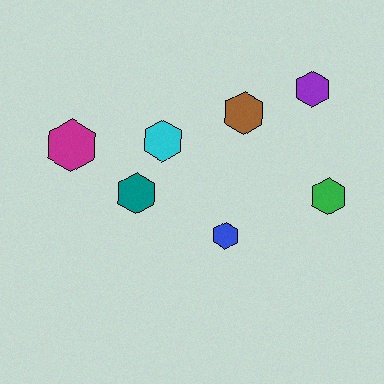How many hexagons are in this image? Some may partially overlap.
There are 7 hexagons.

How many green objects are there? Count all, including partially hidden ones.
There is 1 green object.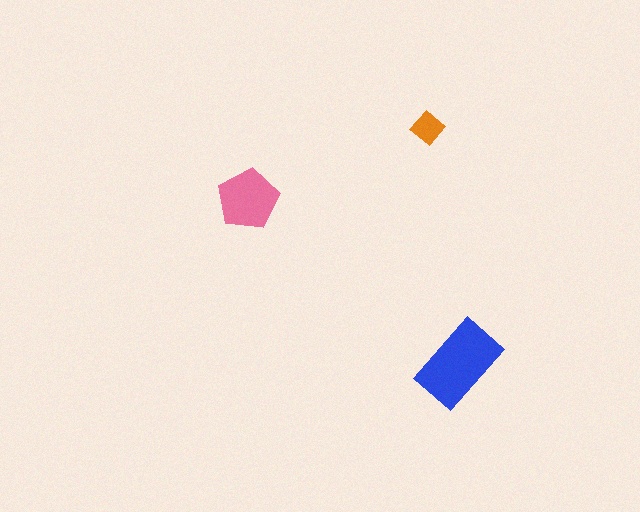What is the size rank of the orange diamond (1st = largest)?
3rd.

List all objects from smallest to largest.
The orange diamond, the pink pentagon, the blue rectangle.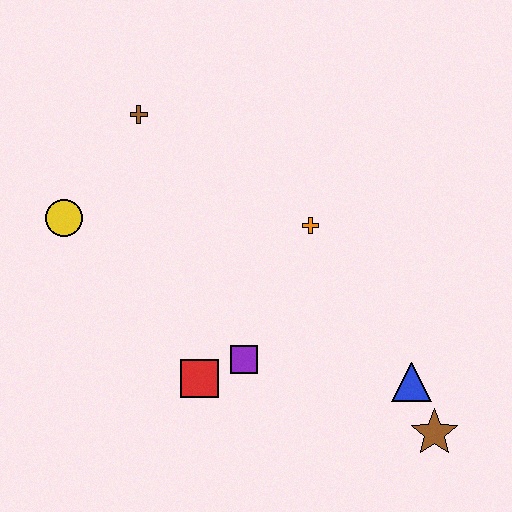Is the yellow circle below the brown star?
No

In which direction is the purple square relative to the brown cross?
The purple square is below the brown cross.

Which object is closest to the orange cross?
The purple square is closest to the orange cross.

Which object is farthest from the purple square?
The brown cross is farthest from the purple square.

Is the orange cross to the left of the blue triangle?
Yes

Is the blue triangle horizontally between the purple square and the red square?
No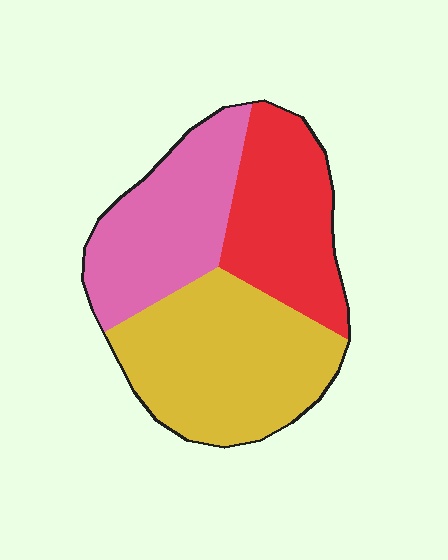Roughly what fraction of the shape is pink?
Pink takes up between a quarter and a half of the shape.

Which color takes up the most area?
Yellow, at roughly 40%.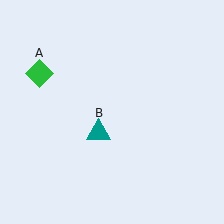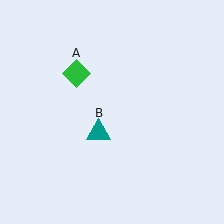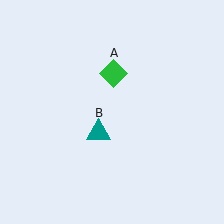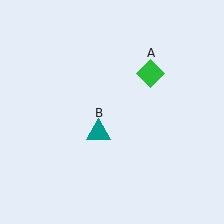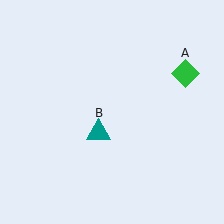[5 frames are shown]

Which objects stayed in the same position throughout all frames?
Teal triangle (object B) remained stationary.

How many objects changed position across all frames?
1 object changed position: green diamond (object A).